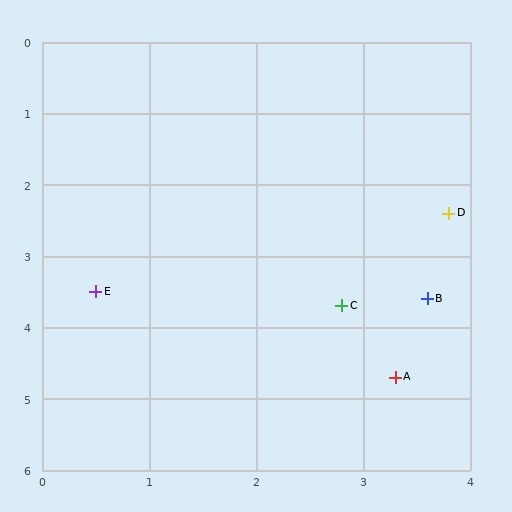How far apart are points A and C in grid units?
Points A and C are about 1.1 grid units apart.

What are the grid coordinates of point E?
Point E is at approximately (0.5, 3.5).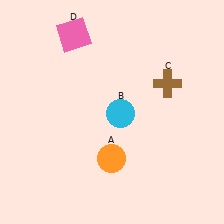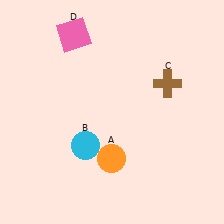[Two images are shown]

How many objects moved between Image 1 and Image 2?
1 object moved between the two images.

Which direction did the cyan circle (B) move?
The cyan circle (B) moved left.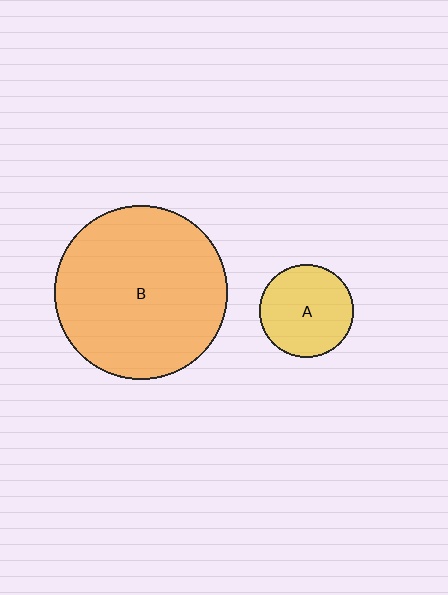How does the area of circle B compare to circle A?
Approximately 3.4 times.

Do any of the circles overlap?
No, none of the circles overlap.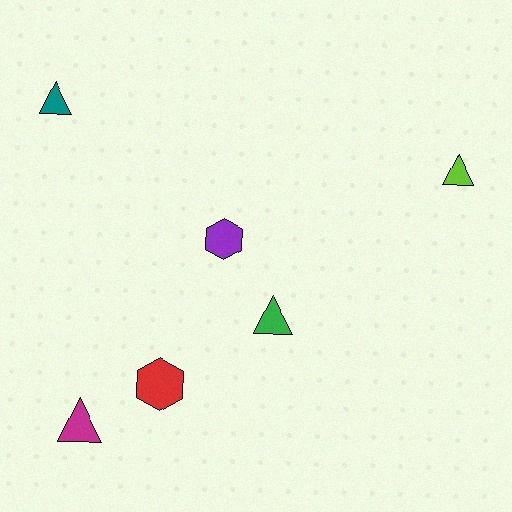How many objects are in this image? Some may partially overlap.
There are 6 objects.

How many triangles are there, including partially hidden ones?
There are 4 triangles.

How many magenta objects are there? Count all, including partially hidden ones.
There is 1 magenta object.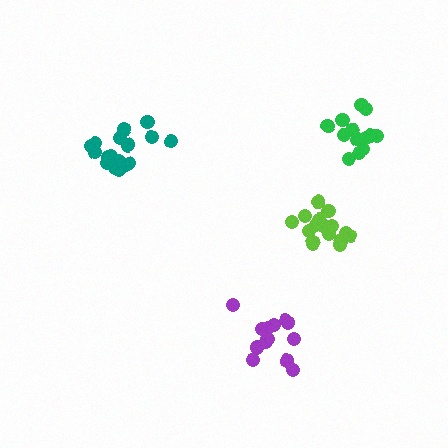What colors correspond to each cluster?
The clusters are colored: teal, purple, lime, green.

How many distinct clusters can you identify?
There are 4 distinct clusters.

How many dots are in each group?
Group 1: 18 dots, Group 2: 13 dots, Group 3: 17 dots, Group 4: 14 dots (62 total).